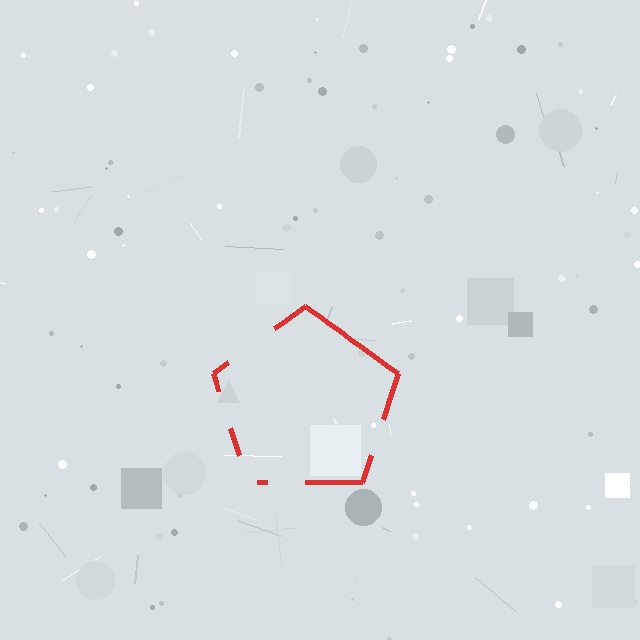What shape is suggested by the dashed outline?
The dashed outline suggests a pentagon.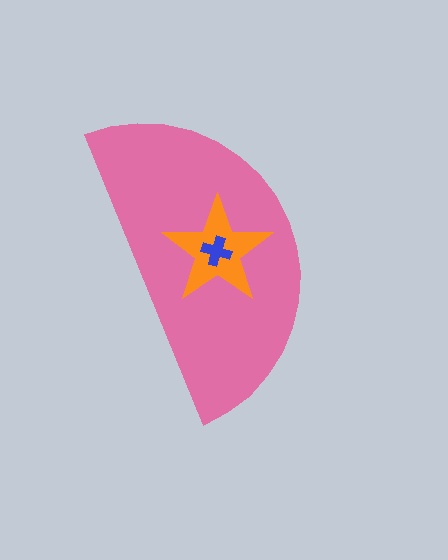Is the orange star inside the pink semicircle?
Yes.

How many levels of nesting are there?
3.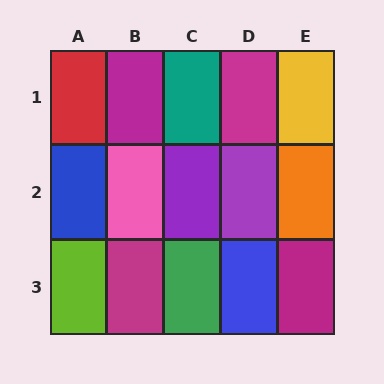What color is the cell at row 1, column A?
Red.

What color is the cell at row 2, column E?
Orange.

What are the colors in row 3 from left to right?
Lime, magenta, green, blue, magenta.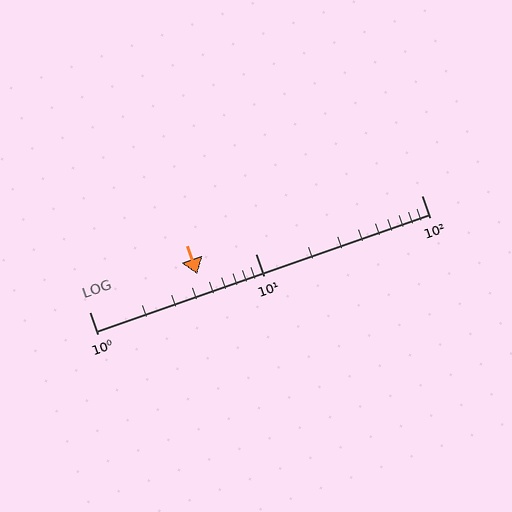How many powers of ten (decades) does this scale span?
The scale spans 2 decades, from 1 to 100.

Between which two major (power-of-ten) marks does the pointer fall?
The pointer is between 1 and 10.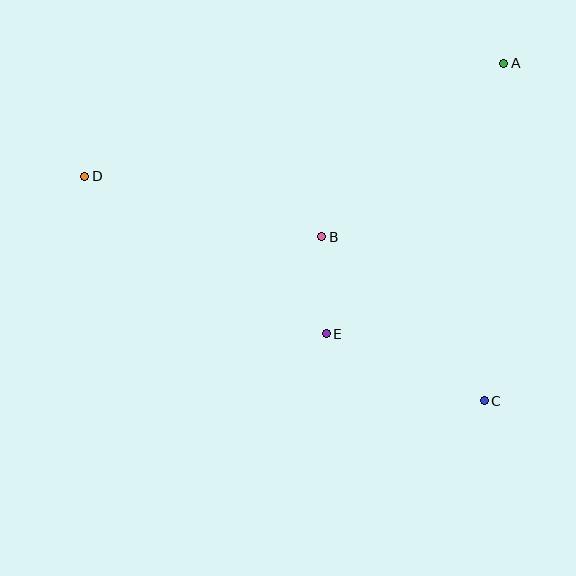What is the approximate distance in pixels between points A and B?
The distance between A and B is approximately 251 pixels.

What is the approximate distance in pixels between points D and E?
The distance between D and E is approximately 288 pixels.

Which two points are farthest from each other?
Points C and D are farthest from each other.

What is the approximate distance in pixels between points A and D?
The distance between A and D is approximately 434 pixels.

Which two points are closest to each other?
Points B and E are closest to each other.